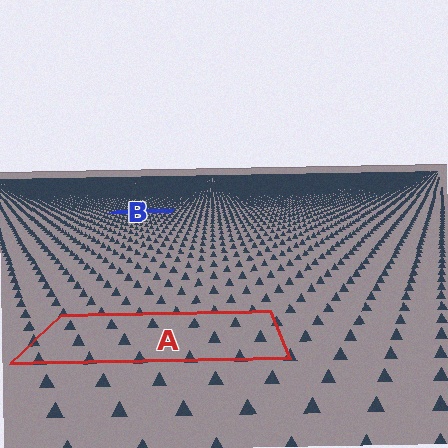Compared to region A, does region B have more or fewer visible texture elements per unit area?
Region B has more texture elements per unit area — they are packed more densely because it is farther away.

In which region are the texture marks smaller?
The texture marks are smaller in region B, because it is farther away.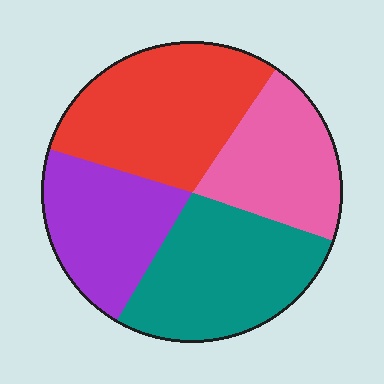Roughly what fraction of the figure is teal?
Teal covers about 30% of the figure.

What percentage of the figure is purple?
Purple takes up about one fifth (1/5) of the figure.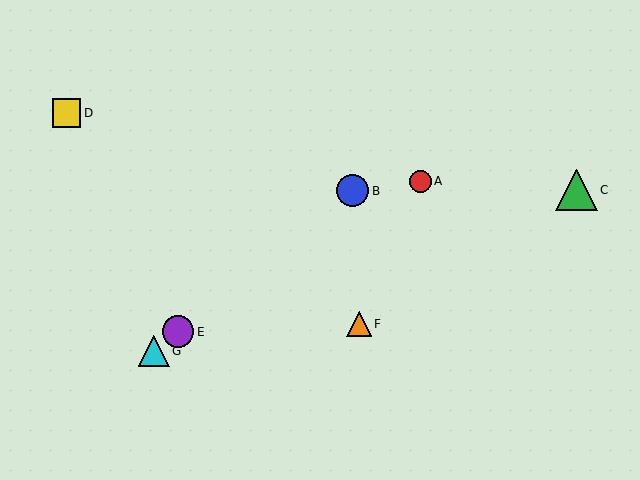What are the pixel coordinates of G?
Object G is at (154, 351).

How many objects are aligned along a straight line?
3 objects (B, E, G) are aligned along a straight line.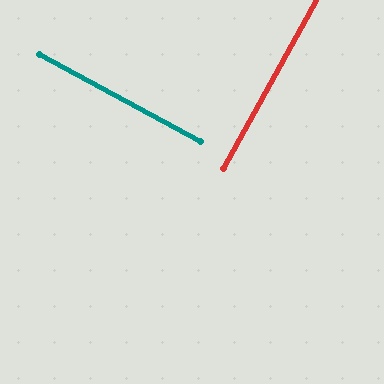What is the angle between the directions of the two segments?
Approximately 90 degrees.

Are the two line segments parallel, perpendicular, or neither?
Perpendicular — they meet at approximately 90°.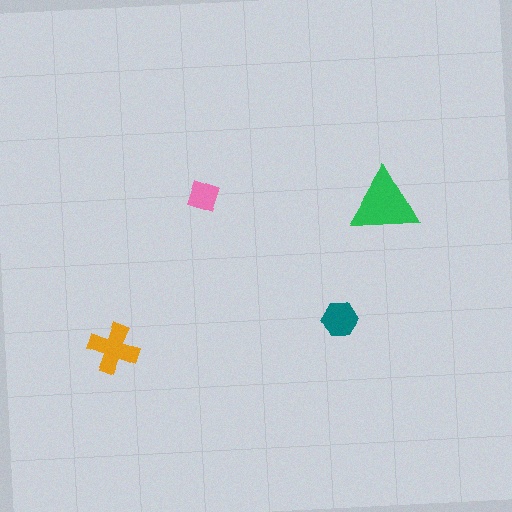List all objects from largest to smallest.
The green triangle, the orange cross, the teal hexagon, the pink square.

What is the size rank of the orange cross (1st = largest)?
2nd.